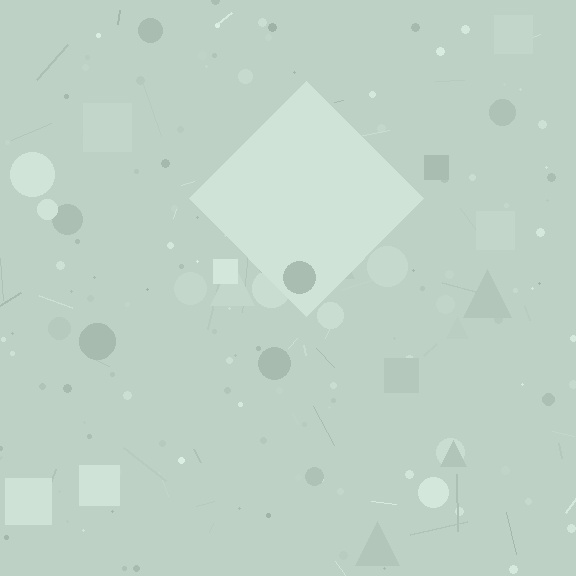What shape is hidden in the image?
A diamond is hidden in the image.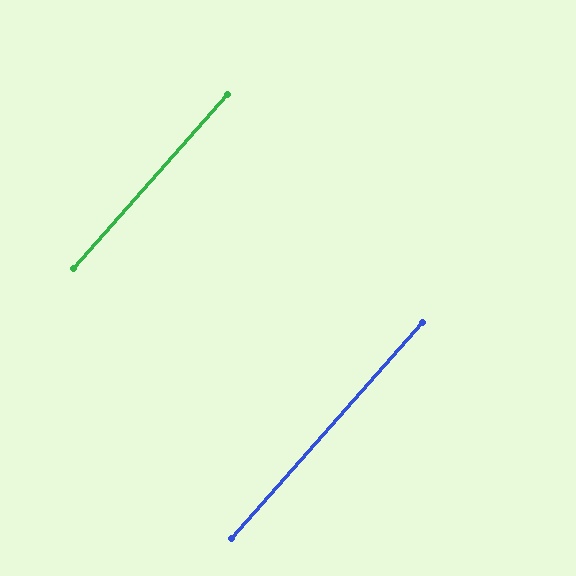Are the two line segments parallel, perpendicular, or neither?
Parallel — their directions differ by only 0.0°.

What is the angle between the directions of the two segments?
Approximately 0 degrees.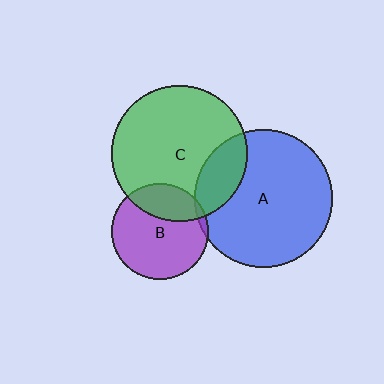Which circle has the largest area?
Circle A (blue).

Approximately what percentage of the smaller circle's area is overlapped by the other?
Approximately 30%.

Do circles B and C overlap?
Yes.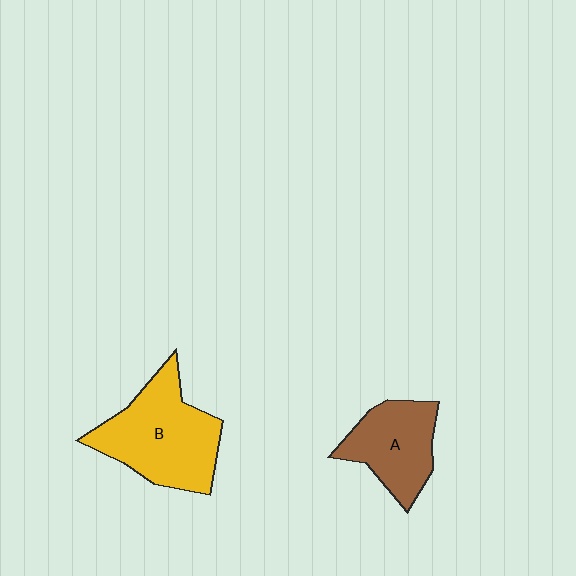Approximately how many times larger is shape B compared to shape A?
Approximately 1.4 times.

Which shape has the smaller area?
Shape A (brown).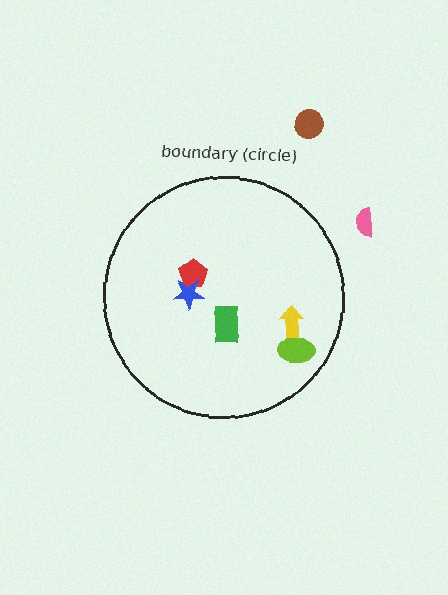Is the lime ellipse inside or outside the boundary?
Inside.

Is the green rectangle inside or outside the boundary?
Inside.